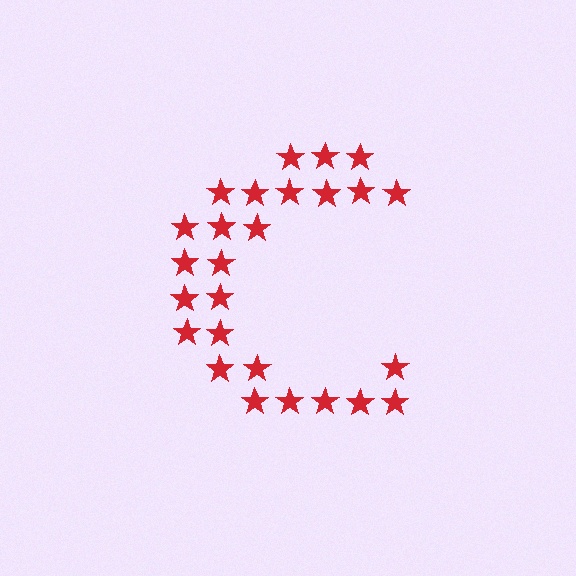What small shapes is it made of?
It is made of small stars.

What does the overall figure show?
The overall figure shows the letter C.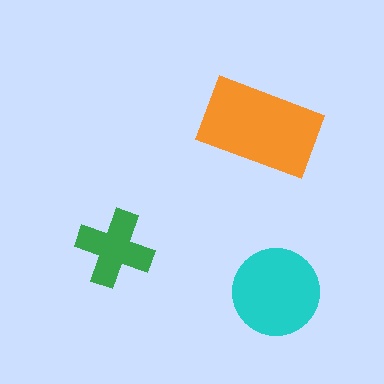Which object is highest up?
The orange rectangle is topmost.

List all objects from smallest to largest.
The green cross, the cyan circle, the orange rectangle.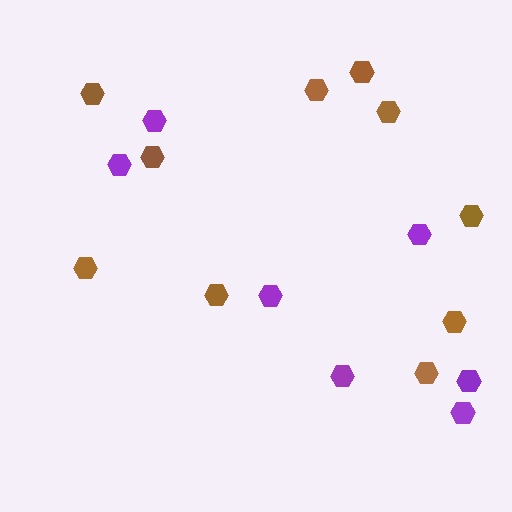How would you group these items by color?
There are 2 groups: one group of brown hexagons (10) and one group of purple hexagons (7).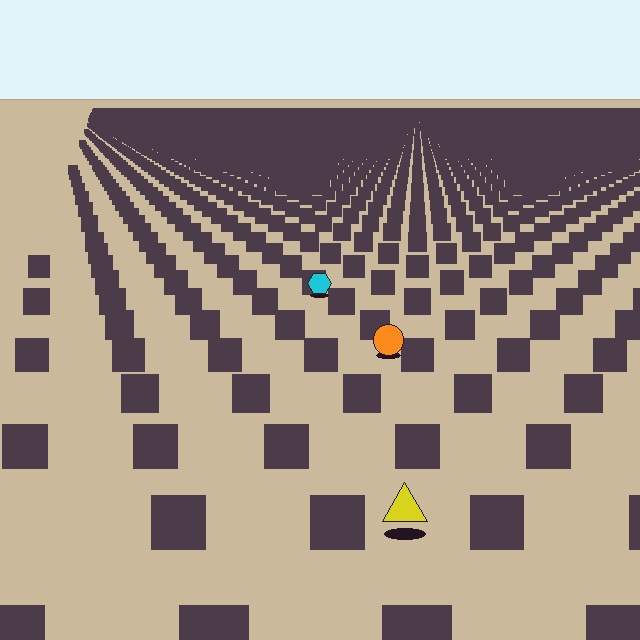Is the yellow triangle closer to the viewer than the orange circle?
Yes. The yellow triangle is closer — you can tell from the texture gradient: the ground texture is coarser near it.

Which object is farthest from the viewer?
The cyan hexagon is farthest from the viewer. It appears smaller and the ground texture around it is denser.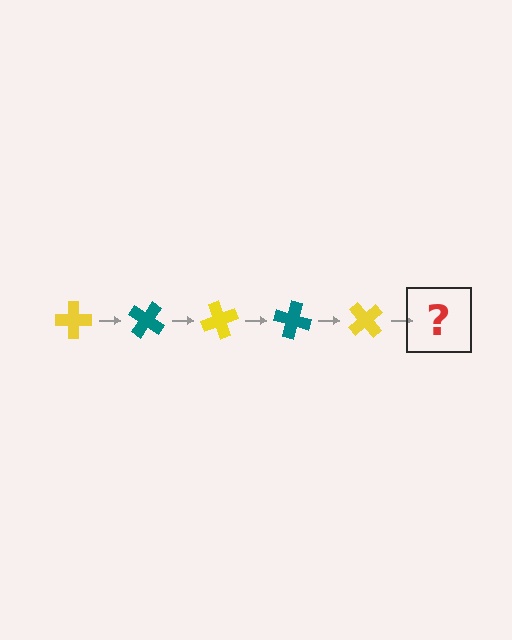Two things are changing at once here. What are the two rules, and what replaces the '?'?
The two rules are that it rotates 35 degrees each step and the color cycles through yellow and teal. The '?' should be a teal cross, rotated 175 degrees from the start.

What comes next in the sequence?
The next element should be a teal cross, rotated 175 degrees from the start.